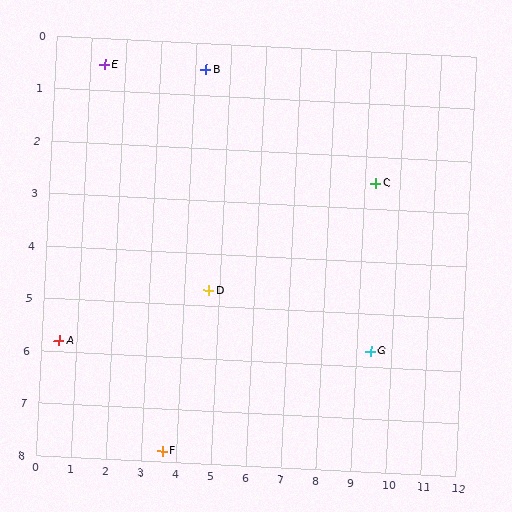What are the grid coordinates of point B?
Point B is at approximately (4.3, 0.5).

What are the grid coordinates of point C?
Point C is at approximately (9.3, 2.5).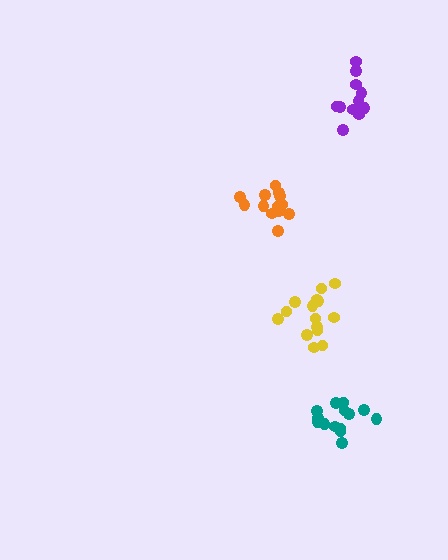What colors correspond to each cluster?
The clusters are colored: purple, teal, yellow, orange.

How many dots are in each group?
Group 1: 11 dots, Group 2: 14 dots, Group 3: 15 dots, Group 4: 14 dots (54 total).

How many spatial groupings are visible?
There are 4 spatial groupings.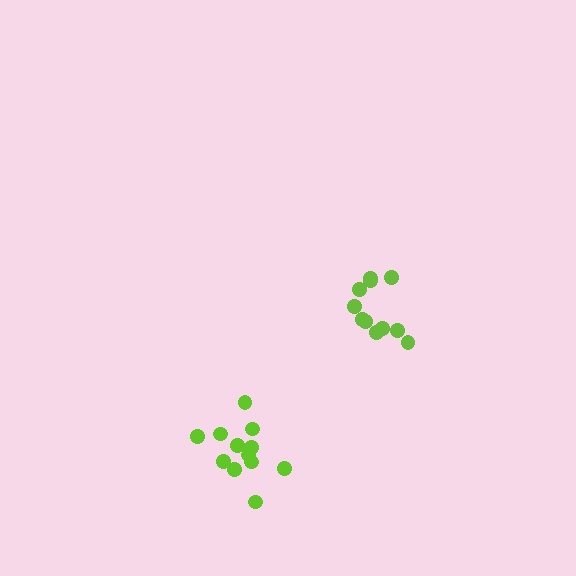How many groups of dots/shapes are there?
There are 2 groups.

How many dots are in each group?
Group 1: 11 dots, Group 2: 12 dots (23 total).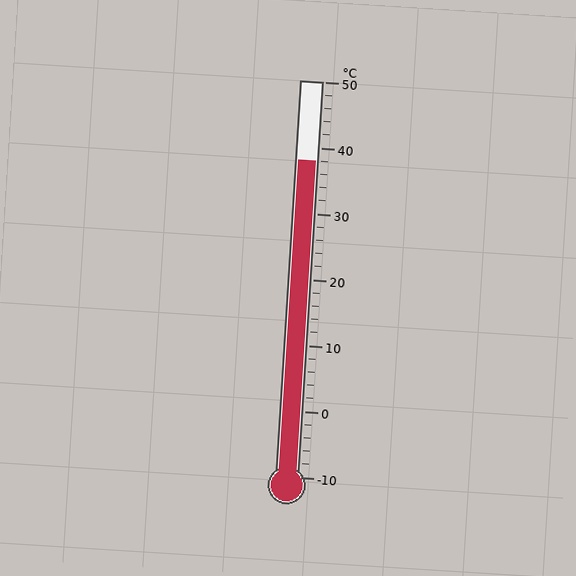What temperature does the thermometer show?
The thermometer shows approximately 38°C.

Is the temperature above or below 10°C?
The temperature is above 10°C.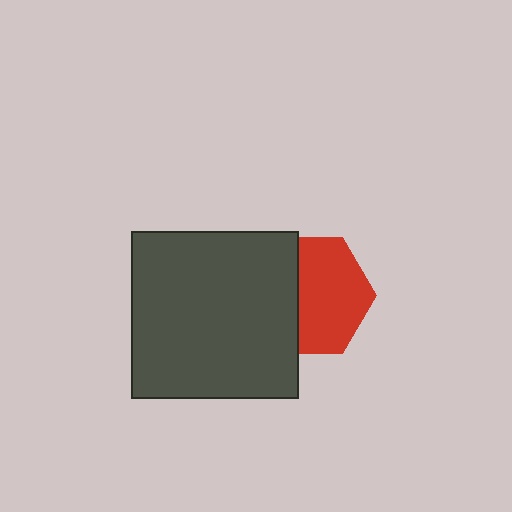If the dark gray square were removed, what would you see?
You would see the complete red hexagon.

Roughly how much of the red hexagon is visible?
About half of it is visible (roughly 59%).